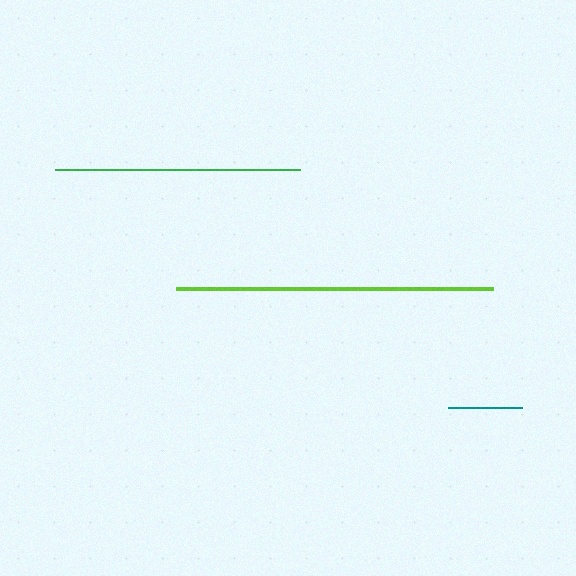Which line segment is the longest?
The lime line is the longest at approximately 317 pixels.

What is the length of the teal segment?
The teal segment is approximately 74 pixels long.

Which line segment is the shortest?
The teal line is the shortest at approximately 74 pixels.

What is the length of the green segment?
The green segment is approximately 245 pixels long.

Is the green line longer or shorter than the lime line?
The lime line is longer than the green line.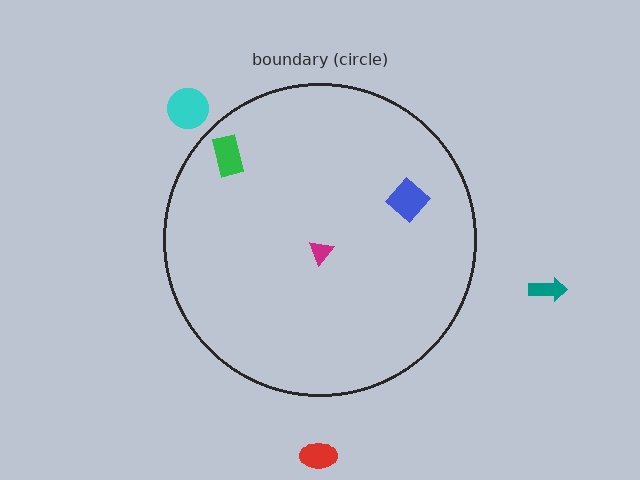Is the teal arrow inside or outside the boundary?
Outside.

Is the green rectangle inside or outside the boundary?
Inside.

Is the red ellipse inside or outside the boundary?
Outside.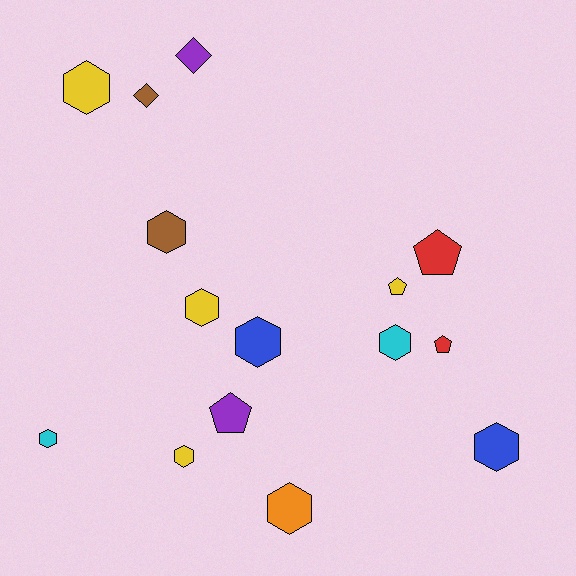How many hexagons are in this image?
There are 9 hexagons.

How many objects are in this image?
There are 15 objects.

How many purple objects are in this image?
There are 2 purple objects.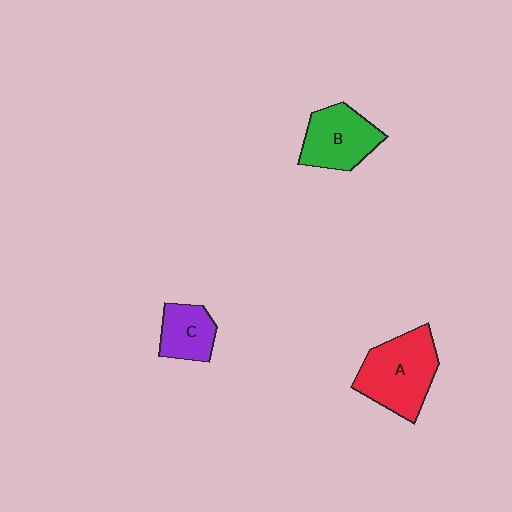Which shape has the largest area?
Shape A (red).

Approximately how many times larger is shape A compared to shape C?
Approximately 1.9 times.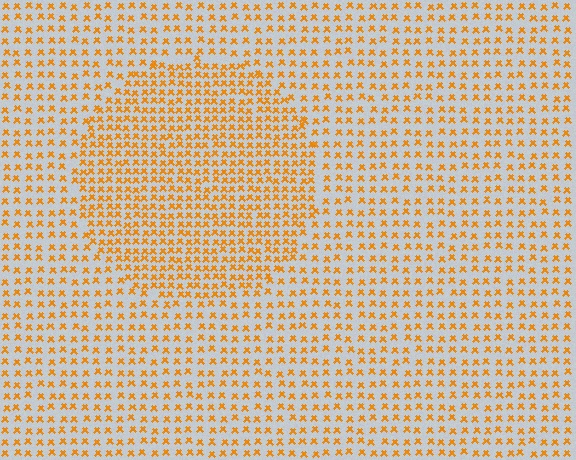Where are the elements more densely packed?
The elements are more densely packed inside the circle boundary.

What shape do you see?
I see a circle.